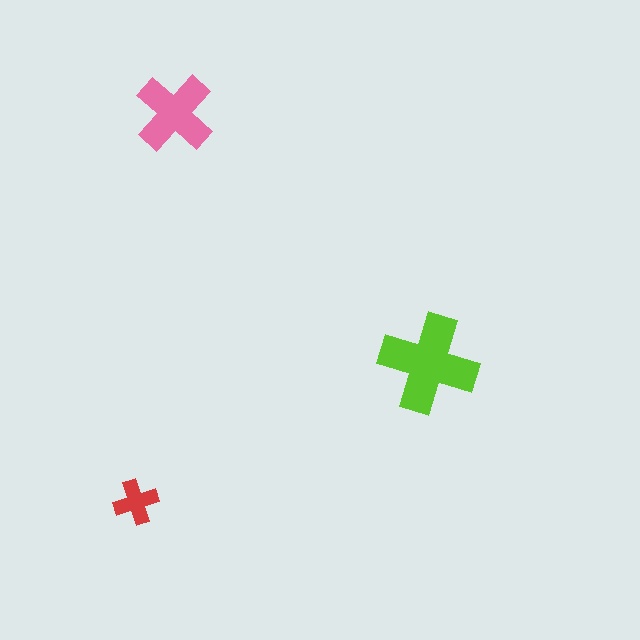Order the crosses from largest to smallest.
the lime one, the pink one, the red one.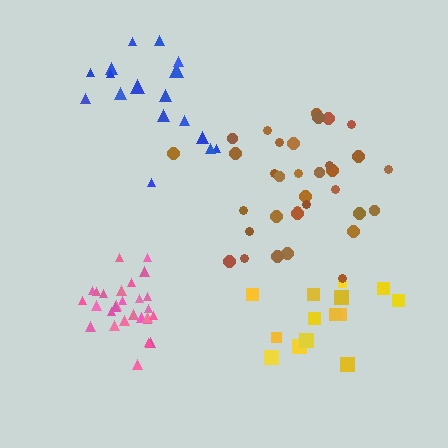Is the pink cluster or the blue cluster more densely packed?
Pink.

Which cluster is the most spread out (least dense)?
Blue.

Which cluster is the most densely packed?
Pink.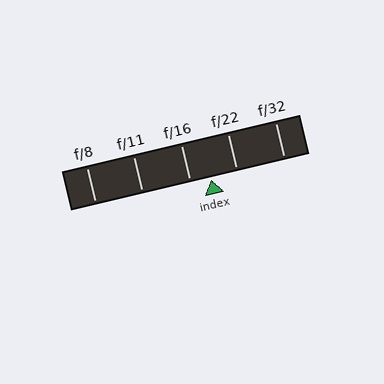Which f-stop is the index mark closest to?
The index mark is closest to f/16.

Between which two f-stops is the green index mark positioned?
The index mark is between f/16 and f/22.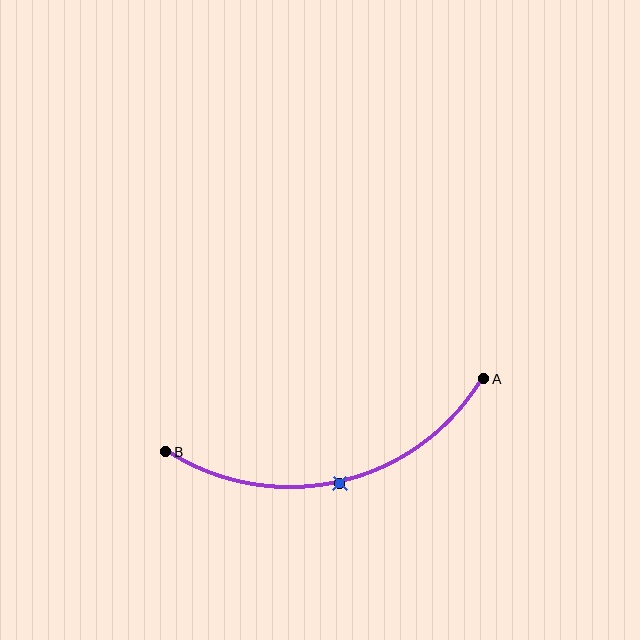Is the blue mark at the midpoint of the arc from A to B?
Yes. The blue mark lies on the arc at equal arc-length from both A and B — it is the arc midpoint.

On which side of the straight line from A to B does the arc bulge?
The arc bulges below the straight line connecting A and B.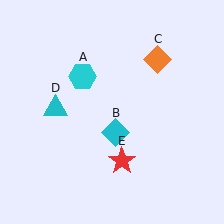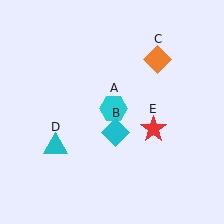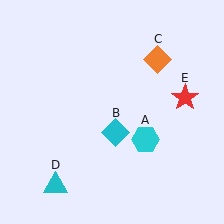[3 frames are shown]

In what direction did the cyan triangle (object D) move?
The cyan triangle (object D) moved down.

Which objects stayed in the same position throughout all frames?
Cyan diamond (object B) and orange diamond (object C) remained stationary.